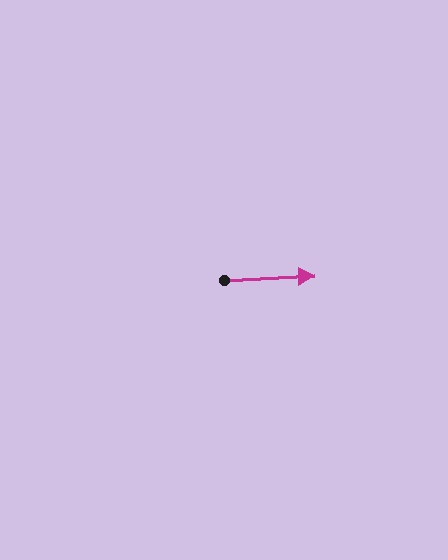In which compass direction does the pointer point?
East.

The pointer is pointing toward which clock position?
Roughly 3 o'clock.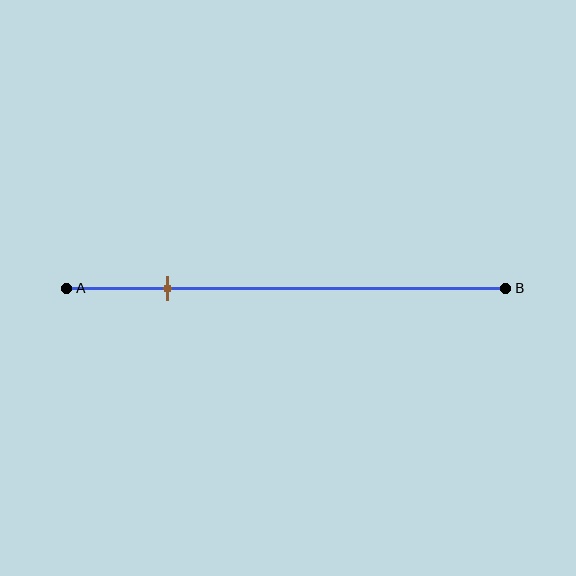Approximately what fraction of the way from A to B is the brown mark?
The brown mark is approximately 25% of the way from A to B.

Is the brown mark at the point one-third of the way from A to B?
No, the mark is at about 25% from A, not at the 33% one-third point.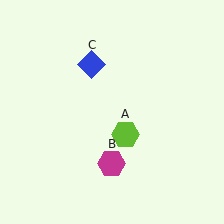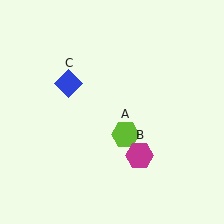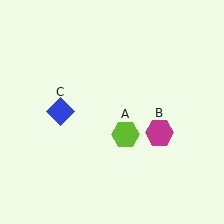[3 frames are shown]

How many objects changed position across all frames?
2 objects changed position: magenta hexagon (object B), blue diamond (object C).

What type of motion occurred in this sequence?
The magenta hexagon (object B), blue diamond (object C) rotated counterclockwise around the center of the scene.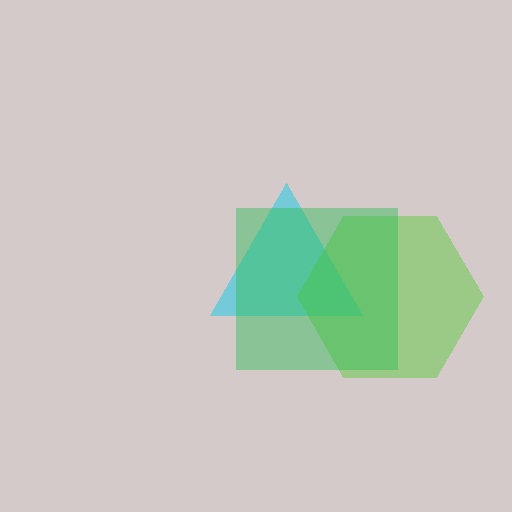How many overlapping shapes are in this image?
There are 3 overlapping shapes in the image.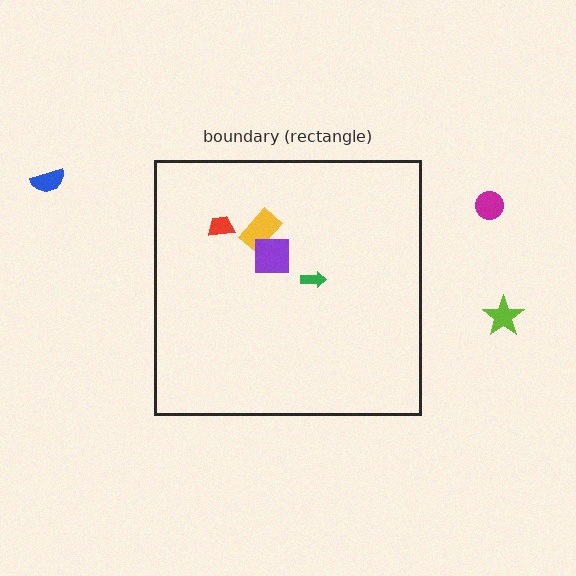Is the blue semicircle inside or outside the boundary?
Outside.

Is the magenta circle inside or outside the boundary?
Outside.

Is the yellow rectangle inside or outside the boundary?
Inside.